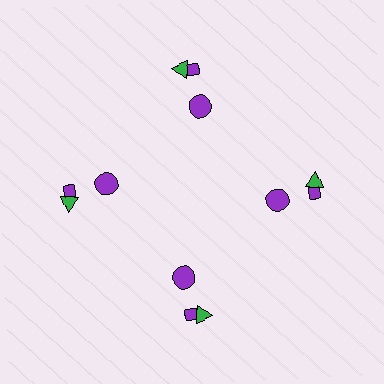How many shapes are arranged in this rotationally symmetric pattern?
There are 12 shapes, arranged in 4 groups of 3.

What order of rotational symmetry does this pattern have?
This pattern has 4-fold rotational symmetry.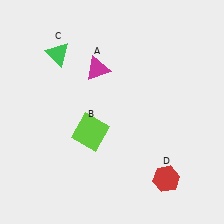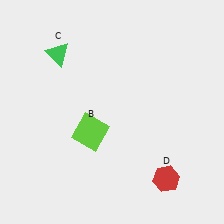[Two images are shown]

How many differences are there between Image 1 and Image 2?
There is 1 difference between the two images.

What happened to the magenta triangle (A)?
The magenta triangle (A) was removed in Image 2. It was in the top-left area of Image 1.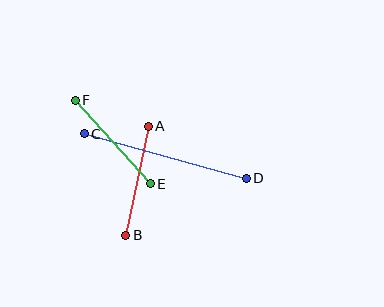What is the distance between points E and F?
The distance is approximately 112 pixels.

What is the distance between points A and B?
The distance is approximately 111 pixels.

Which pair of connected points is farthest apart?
Points C and D are farthest apart.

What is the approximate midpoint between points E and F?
The midpoint is at approximately (113, 142) pixels.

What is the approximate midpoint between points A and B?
The midpoint is at approximately (137, 181) pixels.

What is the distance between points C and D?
The distance is approximately 168 pixels.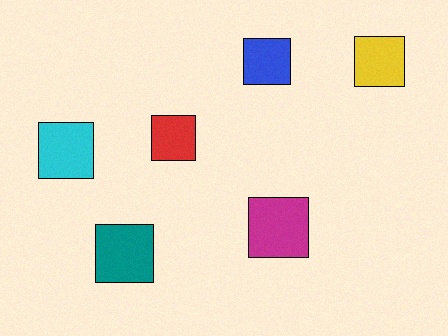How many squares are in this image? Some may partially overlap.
There are 6 squares.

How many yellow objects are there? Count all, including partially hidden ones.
There is 1 yellow object.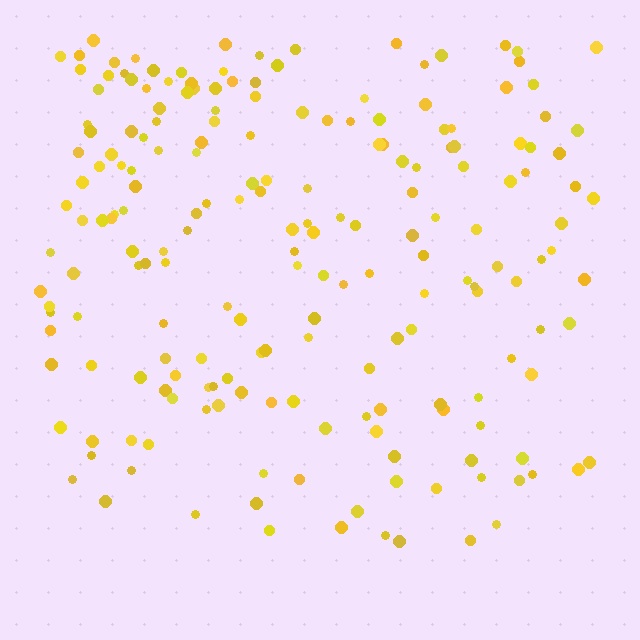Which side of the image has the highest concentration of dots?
The top.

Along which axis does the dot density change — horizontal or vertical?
Vertical.